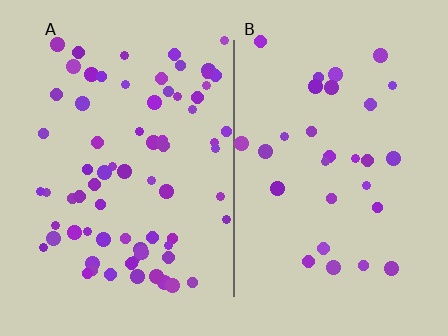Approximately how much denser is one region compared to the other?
Approximately 2.4× — region A over region B.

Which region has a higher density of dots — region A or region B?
A (the left).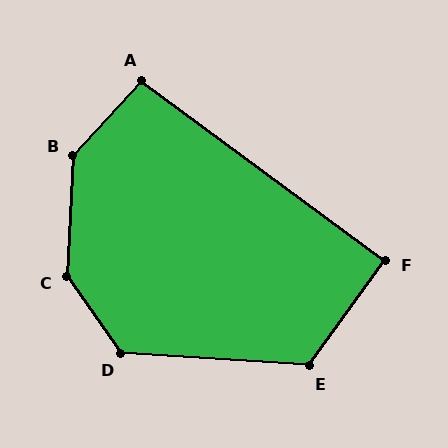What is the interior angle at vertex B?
Approximately 141 degrees (obtuse).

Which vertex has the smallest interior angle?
F, at approximately 91 degrees.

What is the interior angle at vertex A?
Approximately 96 degrees (obtuse).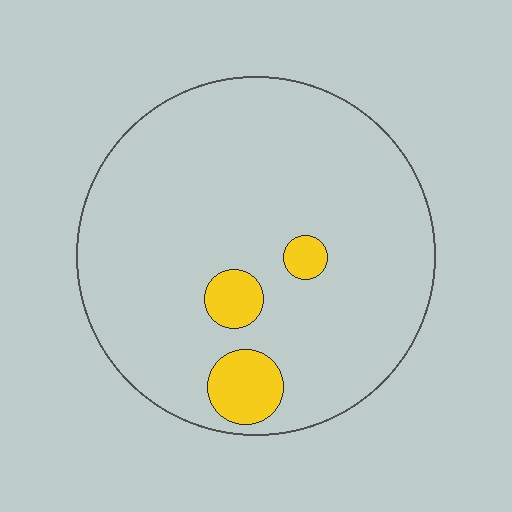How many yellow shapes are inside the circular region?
3.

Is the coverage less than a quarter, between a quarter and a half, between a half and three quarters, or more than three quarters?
Less than a quarter.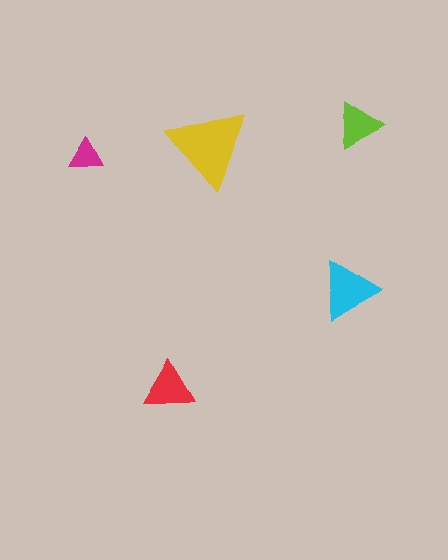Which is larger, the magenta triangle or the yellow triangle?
The yellow one.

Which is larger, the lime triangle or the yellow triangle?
The yellow one.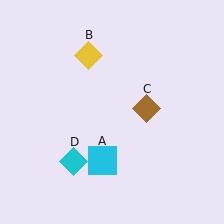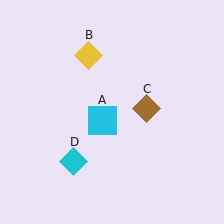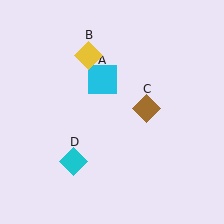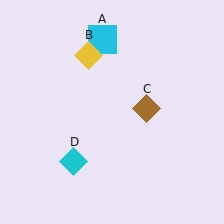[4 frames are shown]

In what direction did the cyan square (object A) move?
The cyan square (object A) moved up.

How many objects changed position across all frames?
1 object changed position: cyan square (object A).